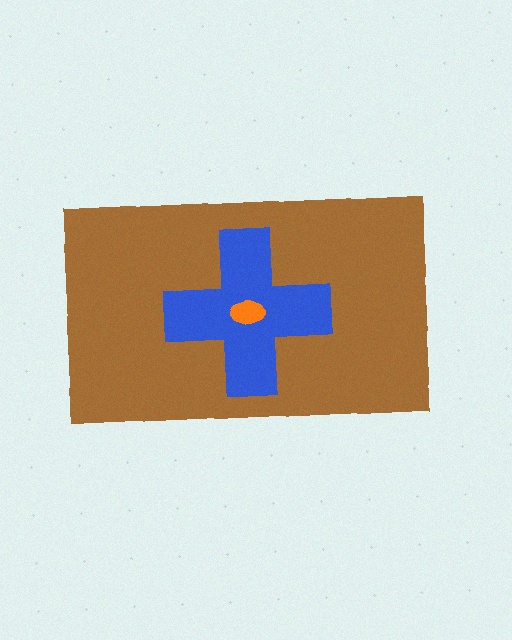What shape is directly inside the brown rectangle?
The blue cross.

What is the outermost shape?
The brown rectangle.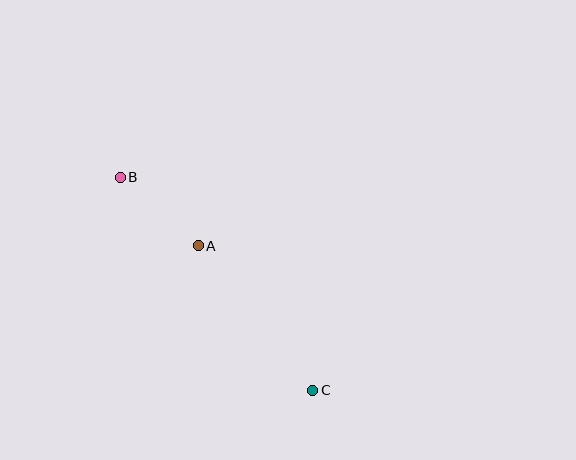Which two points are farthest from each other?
Points B and C are farthest from each other.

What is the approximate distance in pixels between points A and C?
The distance between A and C is approximately 184 pixels.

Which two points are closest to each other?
Points A and B are closest to each other.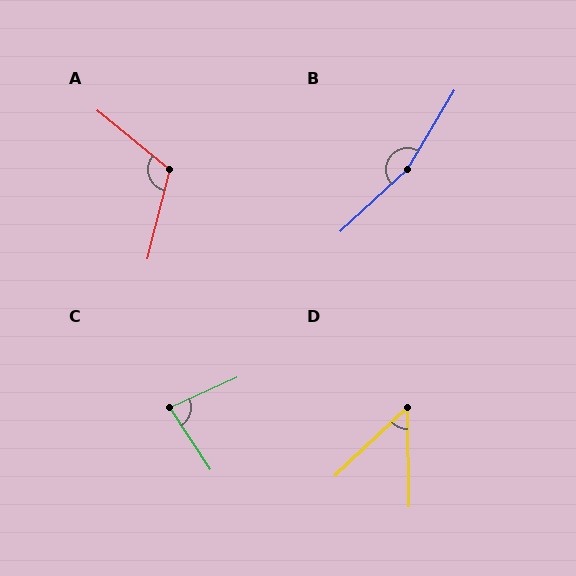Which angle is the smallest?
D, at approximately 48 degrees.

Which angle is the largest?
B, at approximately 163 degrees.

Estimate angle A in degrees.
Approximately 116 degrees.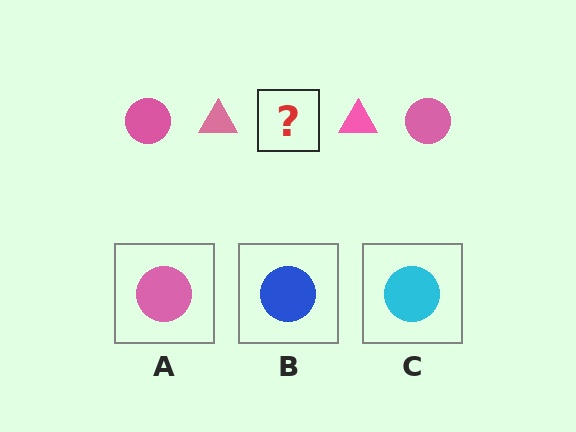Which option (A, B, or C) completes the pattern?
A.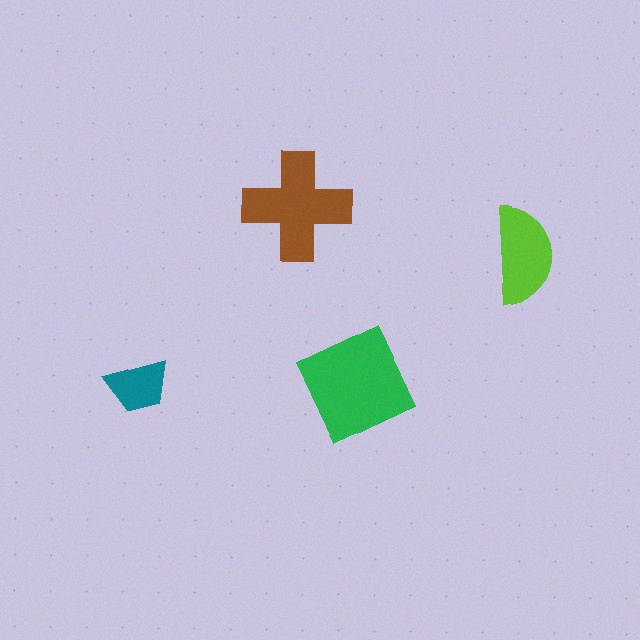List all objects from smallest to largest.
The teal trapezoid, the lime semicircle, the brown cross, the green diamond.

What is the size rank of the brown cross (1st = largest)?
2nd.